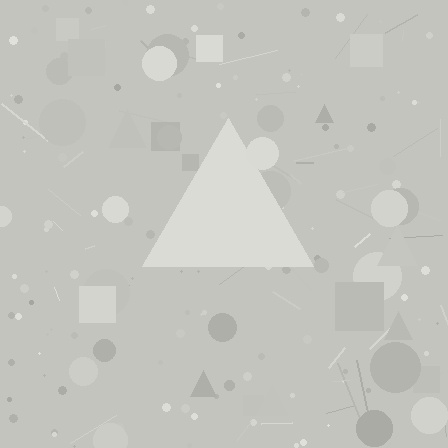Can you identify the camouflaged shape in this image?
The camouflaged shape is a triangle.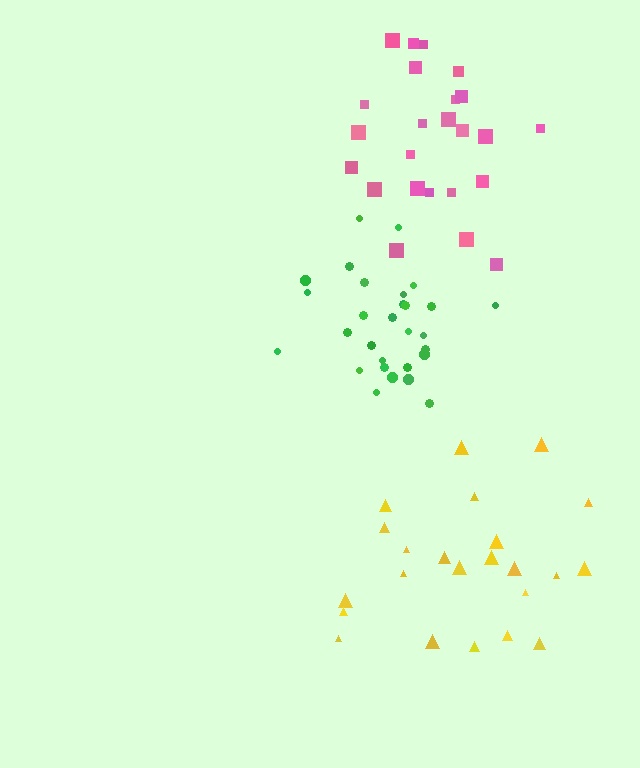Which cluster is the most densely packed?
Green.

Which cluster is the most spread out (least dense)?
Yellow.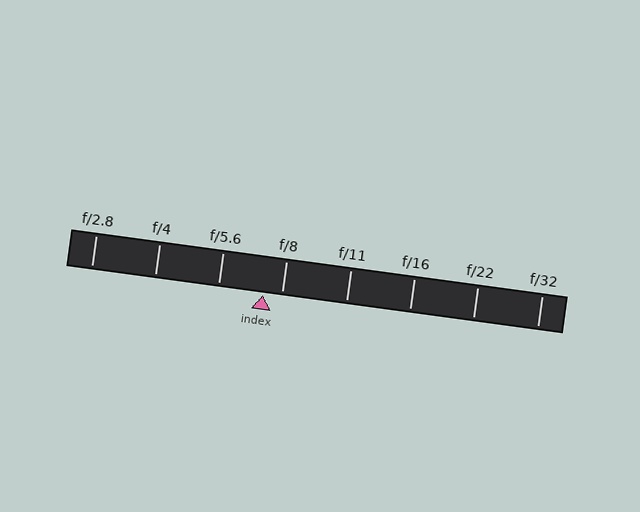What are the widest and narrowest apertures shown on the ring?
The widest aperture shown is f/2.8 and the narrowest is f/32.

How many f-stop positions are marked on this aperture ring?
There are 8 f-stop positions marked.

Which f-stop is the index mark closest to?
The index mark is closest to f/8.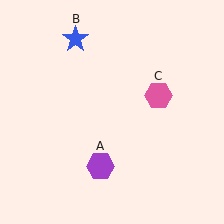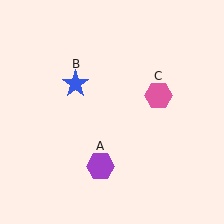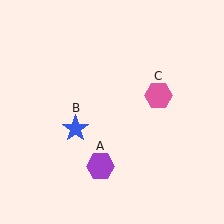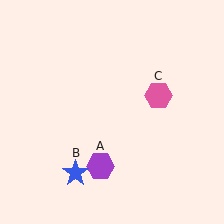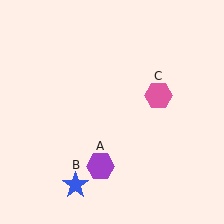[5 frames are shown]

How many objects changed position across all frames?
1 object changed position: blue star (object B).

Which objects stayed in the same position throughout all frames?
Purple hexagon (object A) and pink hexagon (object C) remained stationary.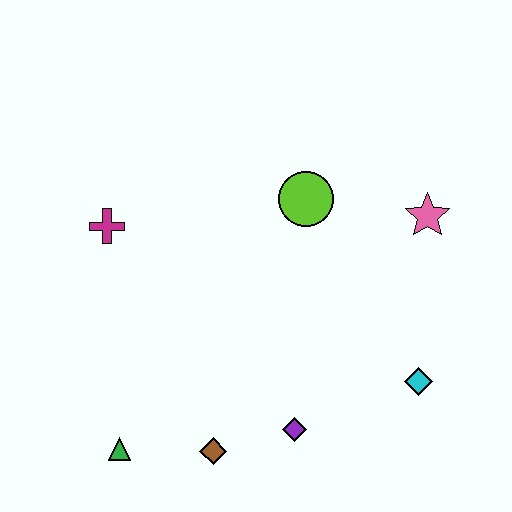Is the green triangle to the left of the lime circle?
Yes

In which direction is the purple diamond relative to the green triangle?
The purple diamond is to the right of the green triangle.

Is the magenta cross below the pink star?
Yes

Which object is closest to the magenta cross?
The lime circle is closest to the magenta cross.